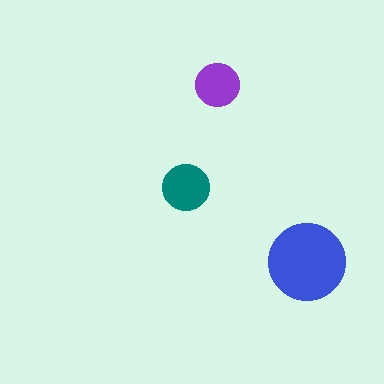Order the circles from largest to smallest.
the blue one, the teal one, the purple one.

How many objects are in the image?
There are 3 objects in the image.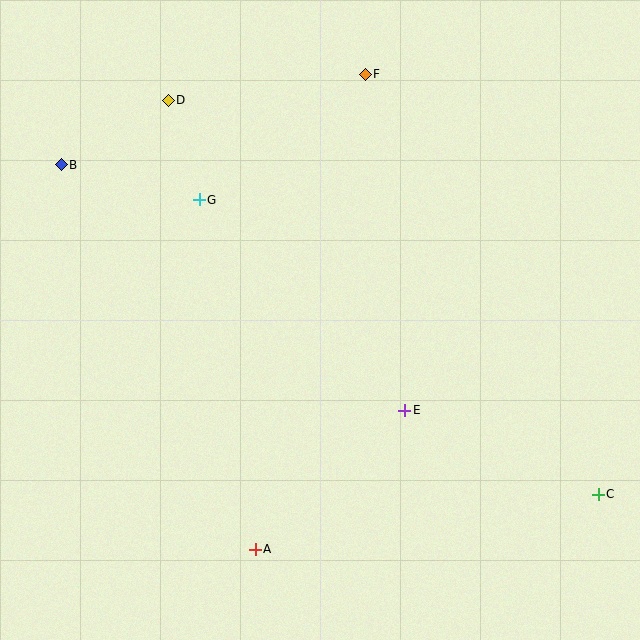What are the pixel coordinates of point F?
Point F is at (365, 74).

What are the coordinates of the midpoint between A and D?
The midpoint between A and D is at (212, 325).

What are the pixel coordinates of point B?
Point B is at (61, 165).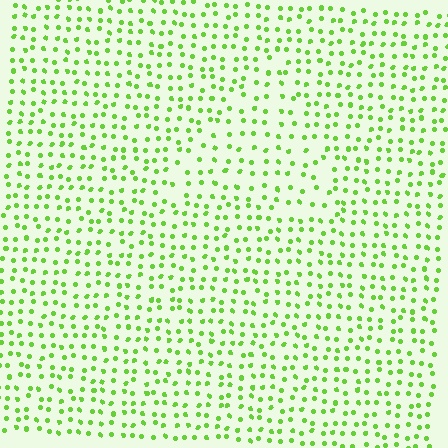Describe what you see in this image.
The image contains small lime elements arranged at two different densities. A triangle-shaped region is visible where the elements are less densely packed than the surrounding area.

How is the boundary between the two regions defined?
The boundary is defined by a change in element density (approximately 1.5x ratio). All elements are the same color, size, and shape.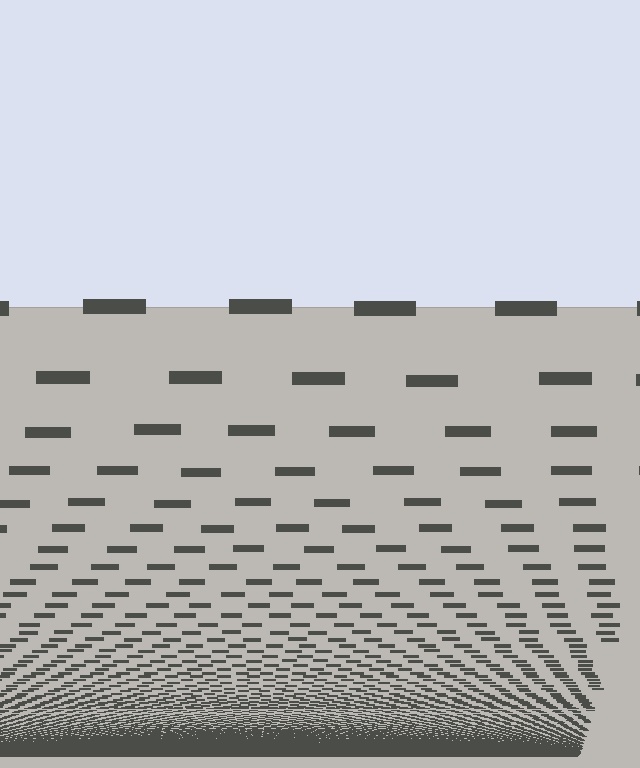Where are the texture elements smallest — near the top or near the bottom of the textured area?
Near the bottom.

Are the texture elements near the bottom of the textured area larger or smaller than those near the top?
Smaller. The gradient is inverted — elements near the bottom are smaller and denser.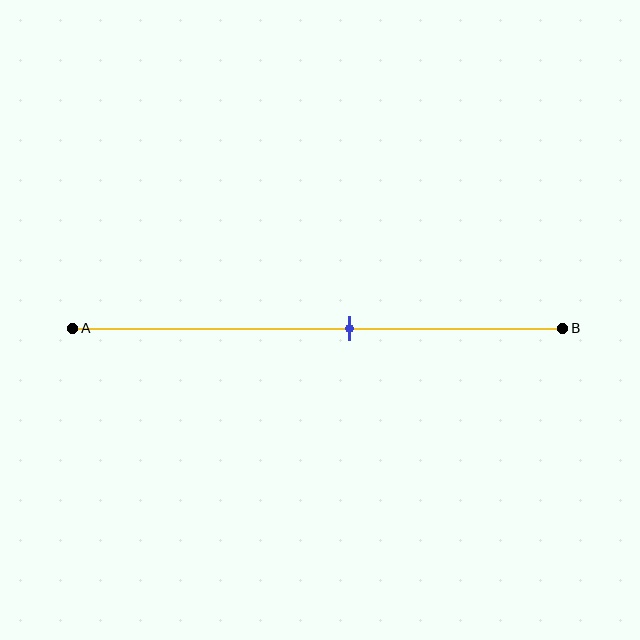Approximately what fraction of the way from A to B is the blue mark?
The blue mark is approximately 55% of the way from A to B.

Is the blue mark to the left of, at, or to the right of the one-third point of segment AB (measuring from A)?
The blue mark is to the right of the one-third point of segment AB.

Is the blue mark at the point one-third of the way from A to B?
No, the mark is at about 55% from A, not at the 33% one-third point.